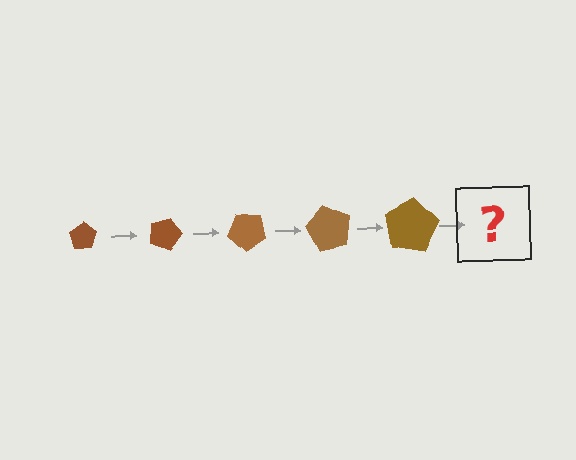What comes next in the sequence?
The next element should be a pentagon, larger than the previous one and rotated 100 degrees from the start.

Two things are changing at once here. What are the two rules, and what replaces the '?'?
The two rules are that the pentagon grows larger each step and it rotates 20 degrees each step. The '?' should be a pentagon, larger than the previous one and rotated 100 degrees from the start.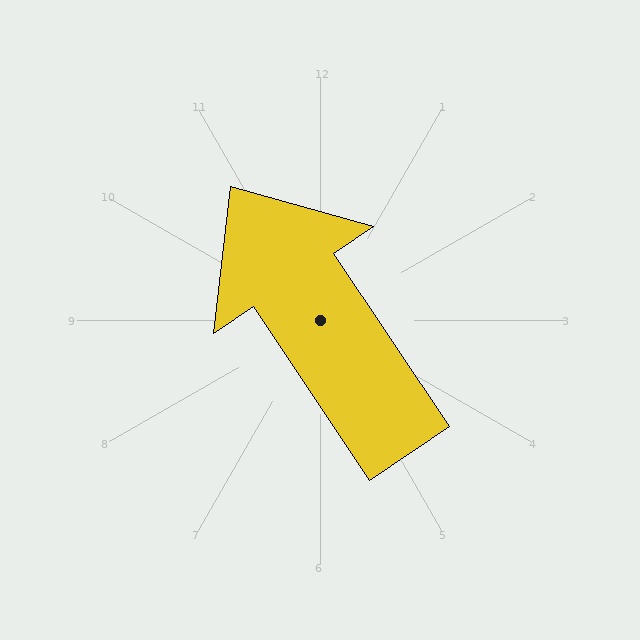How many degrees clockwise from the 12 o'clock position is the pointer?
Approximately 326 degrees.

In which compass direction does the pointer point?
Northwest.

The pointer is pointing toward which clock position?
Roughly 11 o'clock.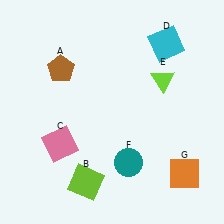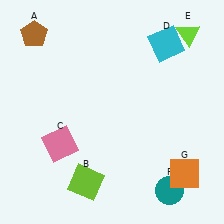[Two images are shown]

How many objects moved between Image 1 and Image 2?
3 objects moved between the two images.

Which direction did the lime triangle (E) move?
The lime triangle (E) moved up.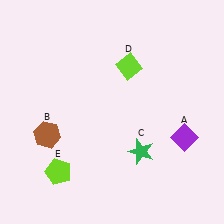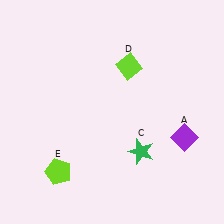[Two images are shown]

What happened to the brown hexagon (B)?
The brown hexagon (B) was removed in Image 2. It was in the bottom-left area of Image 1.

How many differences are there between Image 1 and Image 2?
There is 1 difference between the two images.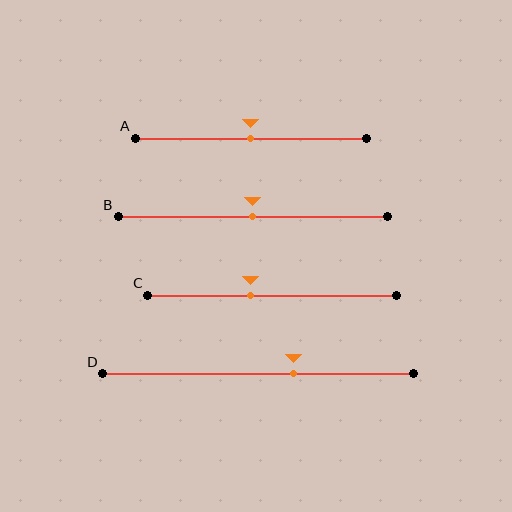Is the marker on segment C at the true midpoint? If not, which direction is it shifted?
No, the marker on segment C is shifted to the left by about 9% of the segment length.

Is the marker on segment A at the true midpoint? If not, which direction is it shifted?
Yes, the marker on segment A is at the true midpoint.